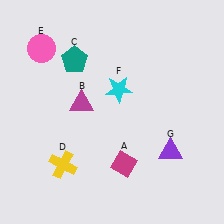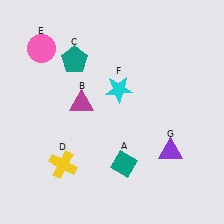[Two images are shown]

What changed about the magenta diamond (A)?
In Image 1, A is magenta. In Image 2, it changed to teal.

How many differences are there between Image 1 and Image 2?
There is 1 difference between the two images.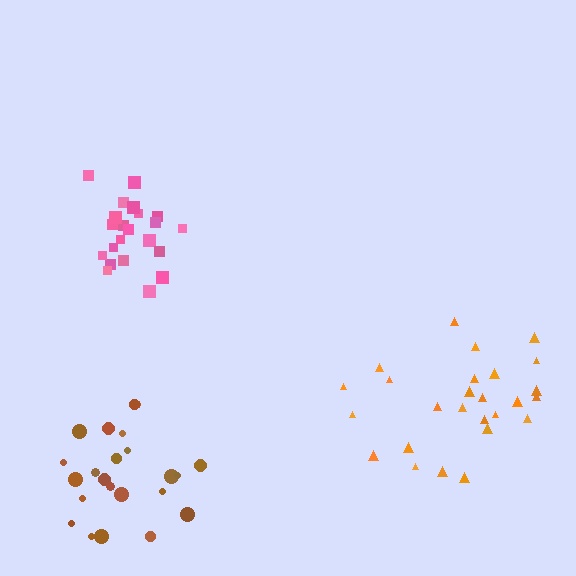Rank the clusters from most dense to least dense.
pink, brown, orange.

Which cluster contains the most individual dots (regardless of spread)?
Orange (26).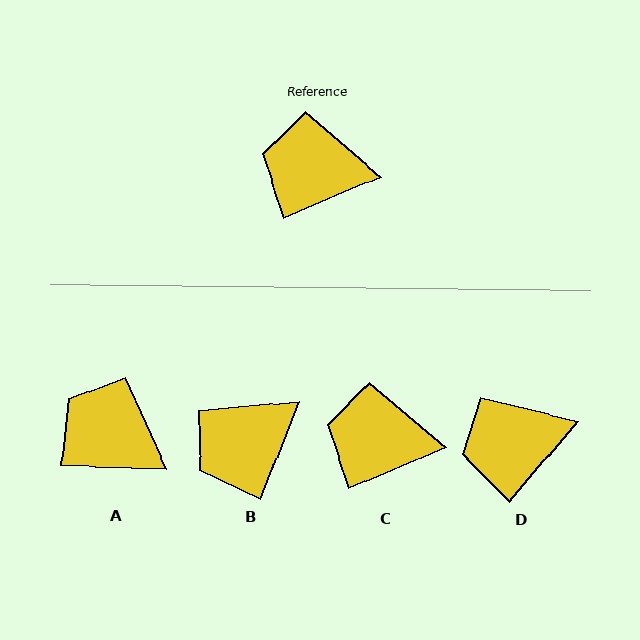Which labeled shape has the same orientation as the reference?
C.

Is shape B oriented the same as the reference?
No, it is off by about 46 degrees.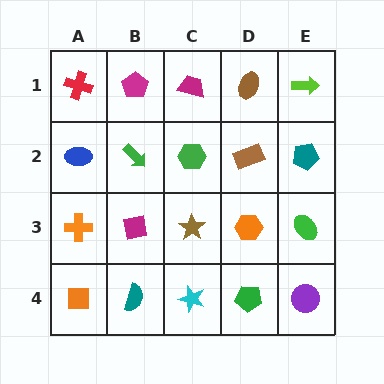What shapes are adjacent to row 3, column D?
A brown rectangle (row 2, column D), a green pentagon (row 4, column D), a brown star (row 3, column C), a green ellipse (row 3, column E).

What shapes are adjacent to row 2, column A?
A red cross (row 1, column A), an orange cross (row 3, column A), a green arrow (row 2, column B).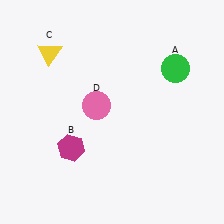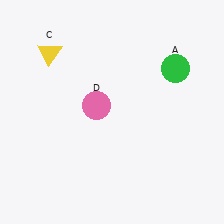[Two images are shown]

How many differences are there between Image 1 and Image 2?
There is 1 difference between the two images.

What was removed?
The magenta hexagon (B) was removed in Image 2.